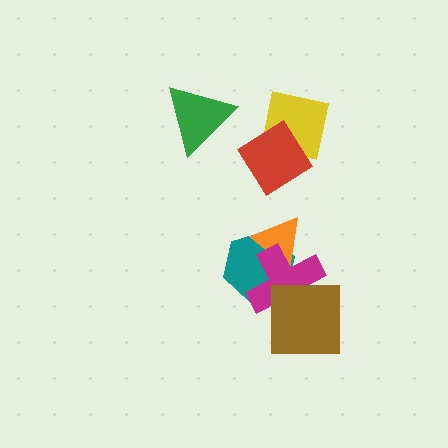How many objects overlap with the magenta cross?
3 objects overlap with the magenta cross.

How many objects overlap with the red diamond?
1 object overlaps with the red diamond.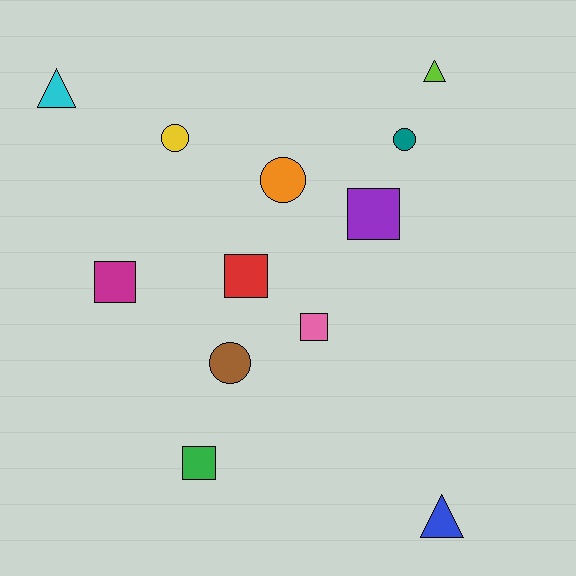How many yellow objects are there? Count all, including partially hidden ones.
There is 1 yellow object.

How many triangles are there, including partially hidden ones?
There are 3 triangles.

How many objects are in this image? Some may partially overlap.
There are 12 objects.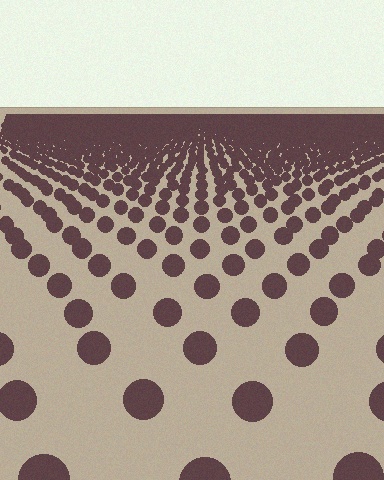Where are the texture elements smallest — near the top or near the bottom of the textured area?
Near the top.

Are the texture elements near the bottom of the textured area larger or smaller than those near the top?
Larger. Near the bottom, elements are closer to the viewer and appear at a bigger on-screen size.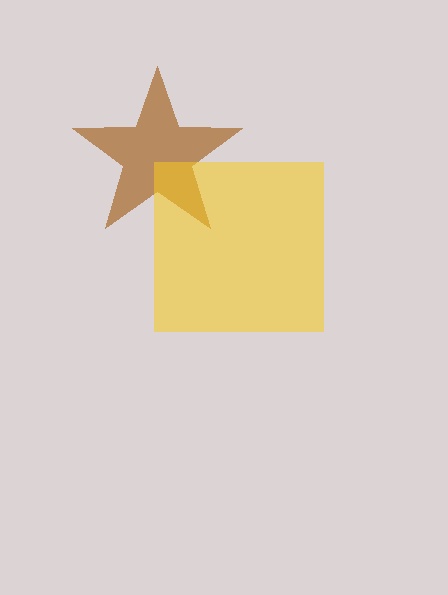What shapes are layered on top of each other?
The layered shapes are: a brown star, a yellow square.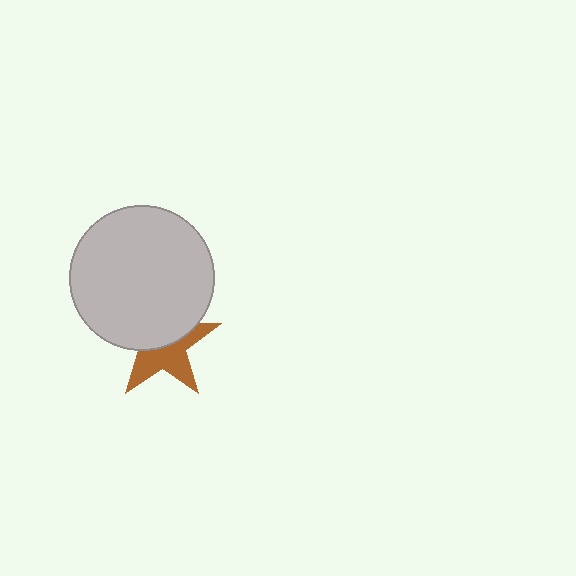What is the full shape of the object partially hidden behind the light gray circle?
The partially hidden object is a brown star.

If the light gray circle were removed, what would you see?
You would see the complete brown star.